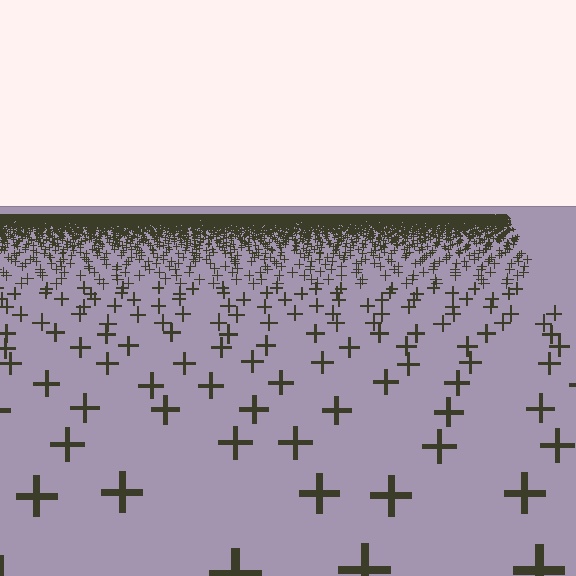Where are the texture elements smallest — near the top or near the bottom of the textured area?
Near the top.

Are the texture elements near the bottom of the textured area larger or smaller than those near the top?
Larger. Near the bottom, elements are closer to the viewer and appear at a bigger on-screen size.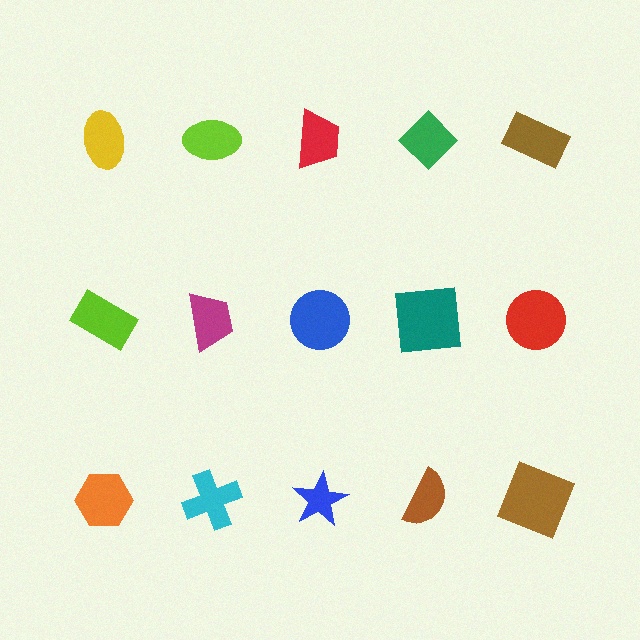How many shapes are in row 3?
5 shapes.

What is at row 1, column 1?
A yellow ellipse.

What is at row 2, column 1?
A lime rectangle.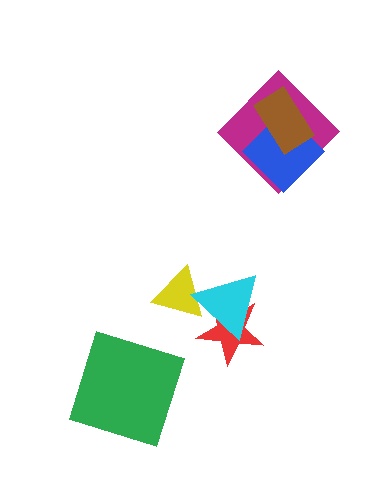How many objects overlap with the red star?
1 object overlaps with the red star.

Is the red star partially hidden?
Yes, it is partially covered by another shape.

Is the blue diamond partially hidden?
Yes, it is partially covered by another shape.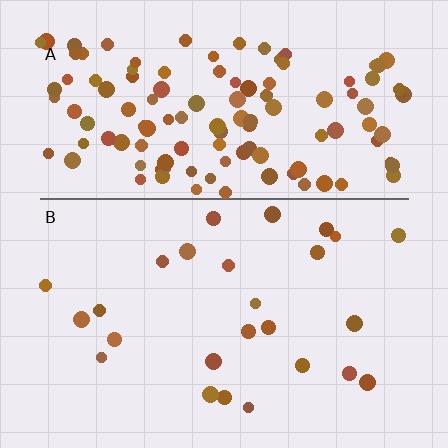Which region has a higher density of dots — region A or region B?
A (the top).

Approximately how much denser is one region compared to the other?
Approximately 4.9× — region A over region B.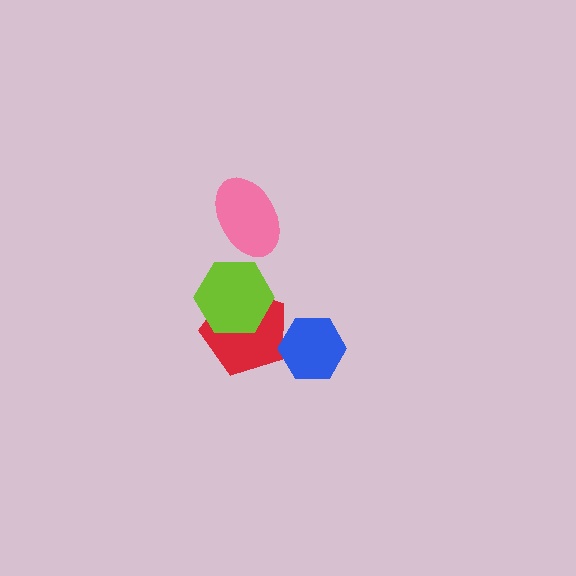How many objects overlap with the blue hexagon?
1 object overlaps with the blue hexagon.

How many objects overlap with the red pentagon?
2 objects overlap with the red pentagon.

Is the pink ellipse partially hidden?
No, no other shape covers it.